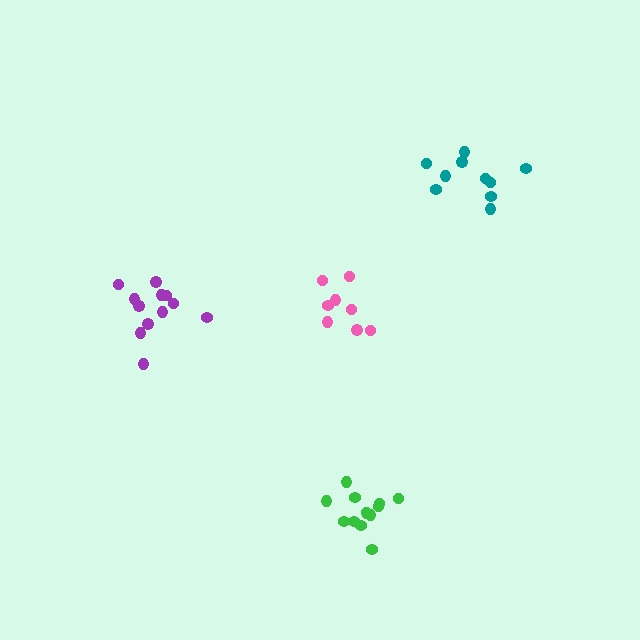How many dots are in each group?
Group 1: 13 dots, Group 2: 10 dots, Group 3: 12 dots, Group 4: 8 dots (43 total).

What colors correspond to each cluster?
The clusters are colored: green, teal, purple, pink.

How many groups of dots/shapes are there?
There are 4 groups.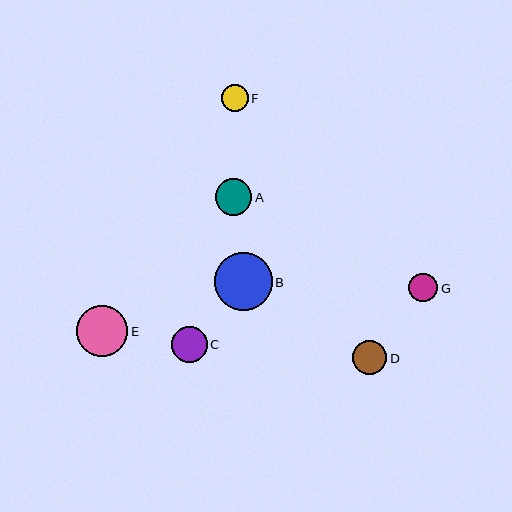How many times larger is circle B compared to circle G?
Circle B is approximately 2.0 times the size of circle G.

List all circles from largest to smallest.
From largest to smallest: B, E, A, C, D, G, F.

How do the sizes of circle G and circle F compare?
Circle G and circle F are approximately the same size.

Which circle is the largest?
Circle B is the largest with a size of approximately 58 pixels.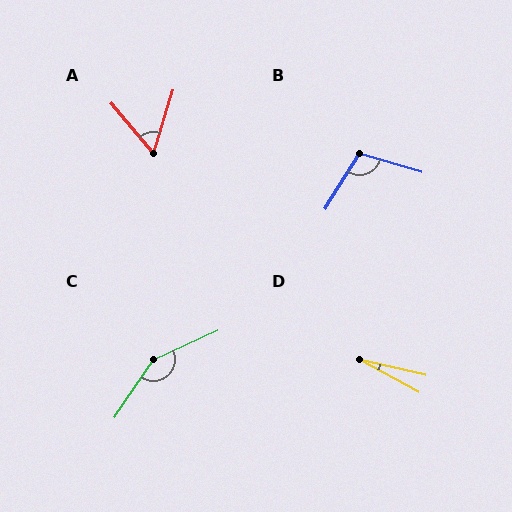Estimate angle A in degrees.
Approximately 57 degrees.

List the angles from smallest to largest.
D (15°), A (57°), B (106°), C (149°).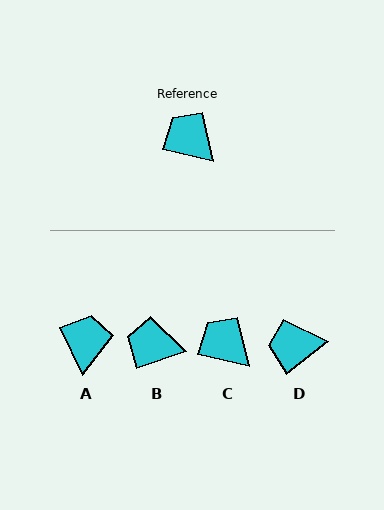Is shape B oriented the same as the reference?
No, it is off by about 32 degrees.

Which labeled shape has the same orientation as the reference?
C.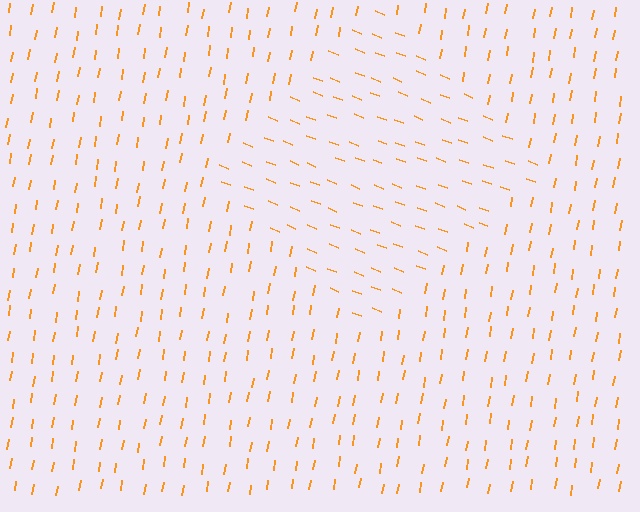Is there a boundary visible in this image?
Yes, there is a texture boundary formed by a change in line orientation.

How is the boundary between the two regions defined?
The boundary is defined purely by a change in line orientation (approximately 78 degrees difference). All lines are the same color and thickness.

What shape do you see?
I see a diamond.